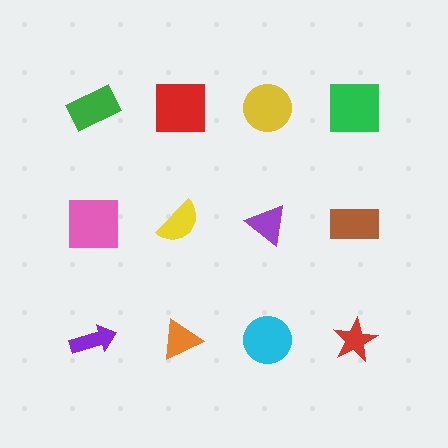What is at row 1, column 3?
A yellow circle.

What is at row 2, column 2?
A yellow semicircle.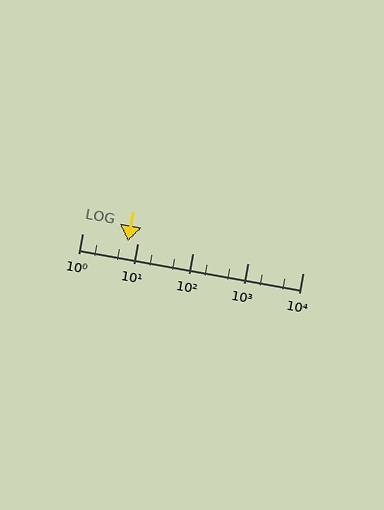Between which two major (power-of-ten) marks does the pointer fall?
The pointer is between 1 and 10.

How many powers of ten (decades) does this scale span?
The scale spans 4 decades, from 1 to 10000.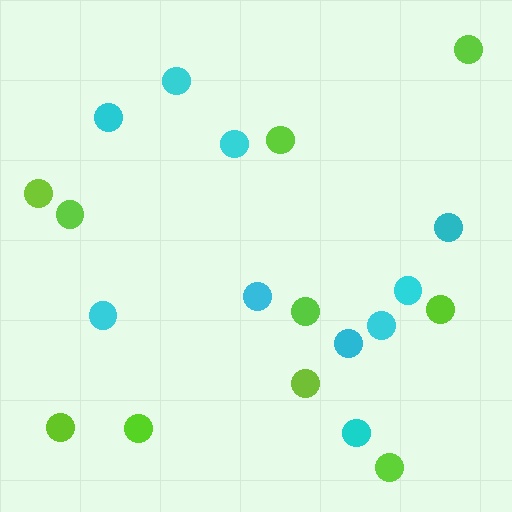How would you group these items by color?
There are 2 groups: one group of cyan circles (10) and one group of lime circles (10).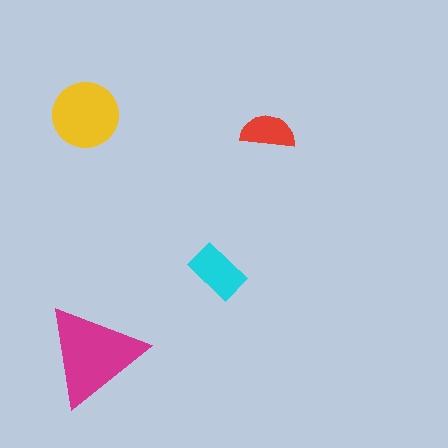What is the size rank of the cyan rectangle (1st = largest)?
3rd.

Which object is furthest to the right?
The red semicircle is rightmost.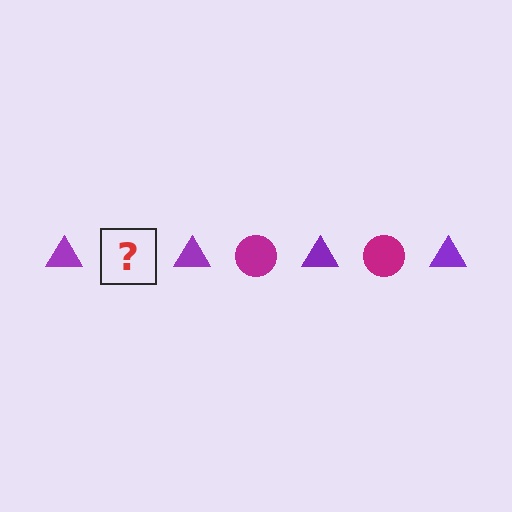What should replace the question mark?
The question mark should be replaced with a magenta circle.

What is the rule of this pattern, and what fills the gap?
The rule is that the pattern alternates between purple triangle and magenta circle. The gap should be filled with a magenta circle.